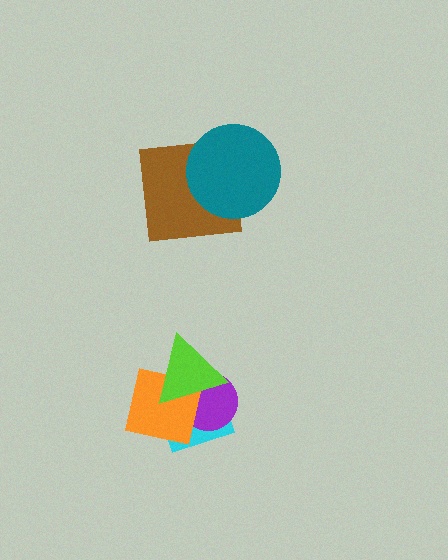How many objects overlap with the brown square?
1 object overlaps with the brown square.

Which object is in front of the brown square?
The teal circle is in front of the brown square.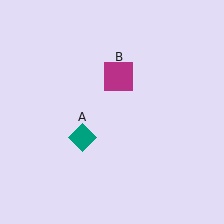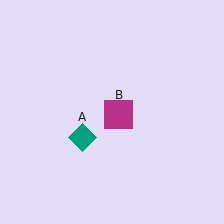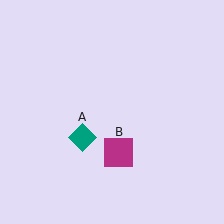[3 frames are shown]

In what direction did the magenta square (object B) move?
The magenta square (object B) moved down.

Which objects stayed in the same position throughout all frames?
Teal diamond (object A) remained stationary.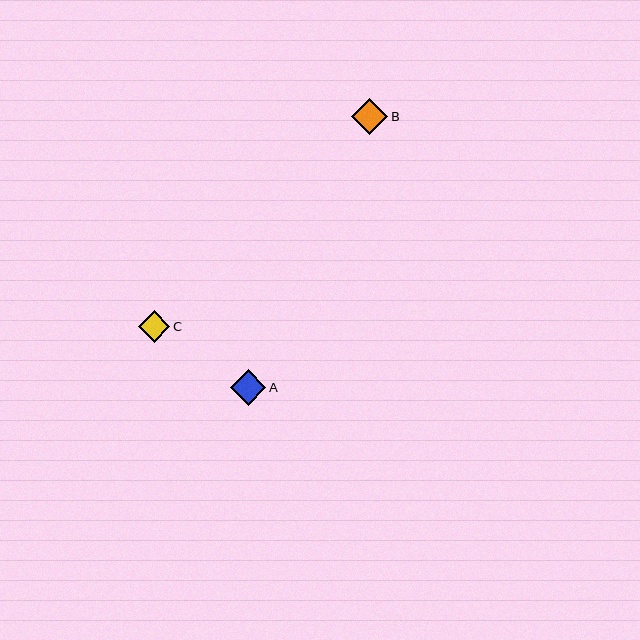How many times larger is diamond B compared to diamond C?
Diamond B is approximately 1.2 times the size of diamond C.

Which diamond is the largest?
Diamond B is the largest with a size of approximately 36 pixels.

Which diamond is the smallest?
Diamond C is the smallest with a size of approximately 31 pixels.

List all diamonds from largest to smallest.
From largest to smallest: B, A, C.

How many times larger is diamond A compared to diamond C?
Diamond A is approximately 1.1 times the size of diamond C.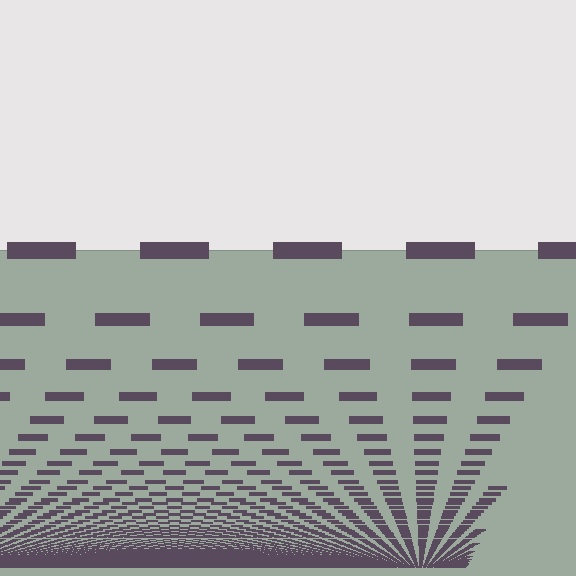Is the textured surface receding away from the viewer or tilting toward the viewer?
The surface appears to tilt toward the viewer. Texture elements get larger and sparser toward the top.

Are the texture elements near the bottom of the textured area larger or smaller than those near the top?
Smaller. The gradient is inverted — elements near the bottom are smaller and denser.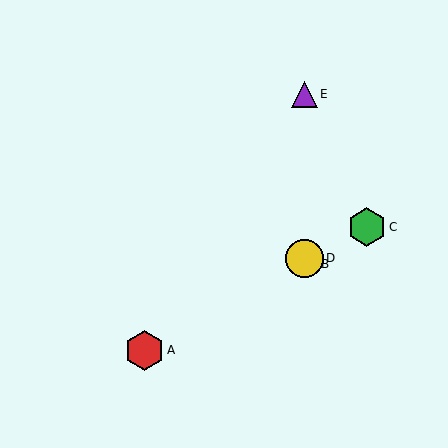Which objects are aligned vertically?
Objects B, D, E are aligned vertically.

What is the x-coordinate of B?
Object B is at x≈304.